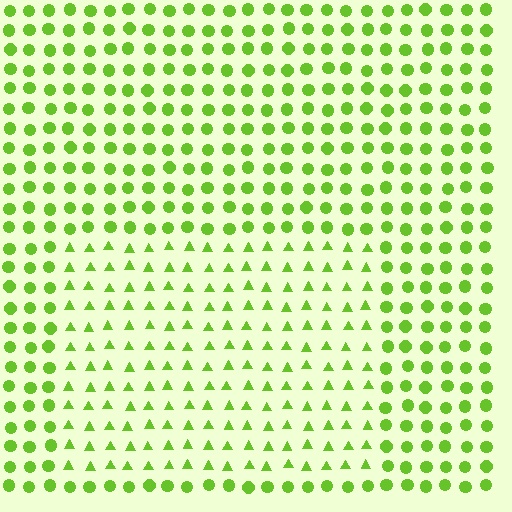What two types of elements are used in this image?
The image uses triangles inside the rectangle region and circles outside it.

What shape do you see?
I see a rectangle.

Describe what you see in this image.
The image is filled with small lime elements arranged in a uniform grid. A rectangle-shaped region contains triangles, while the surrounding area contains circles. The boundary is defined purely by the change in element shape.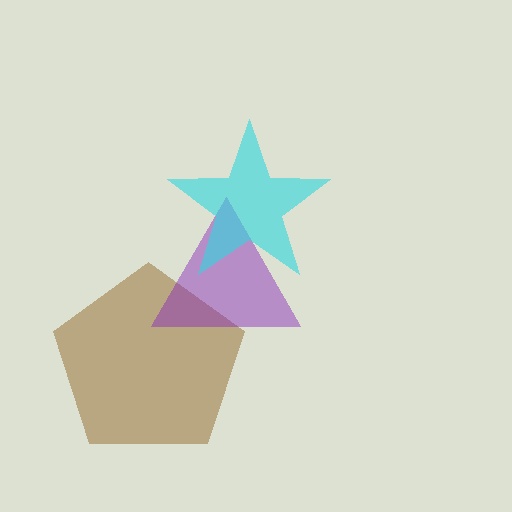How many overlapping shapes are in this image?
There are 3 overlapping shapes in the image.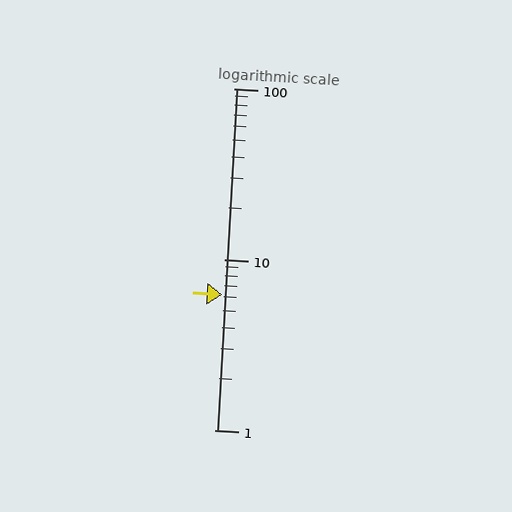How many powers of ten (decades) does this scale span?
The scale spans 2 decades, from 1 to 100.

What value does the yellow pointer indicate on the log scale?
The pointer indicates approximately 6.2.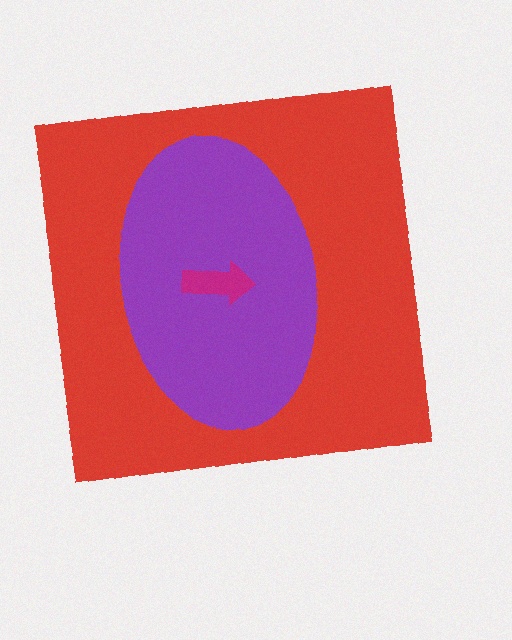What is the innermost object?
The magenta arrow.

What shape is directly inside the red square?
The purple ellipse.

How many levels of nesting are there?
3.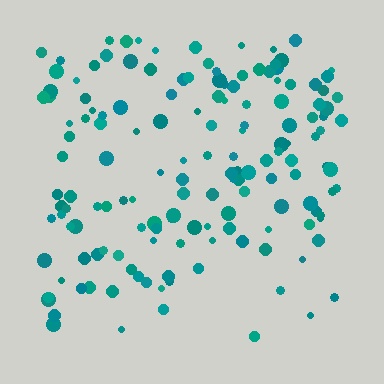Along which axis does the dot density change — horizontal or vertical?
Vertical.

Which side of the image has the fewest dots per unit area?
The bottom.